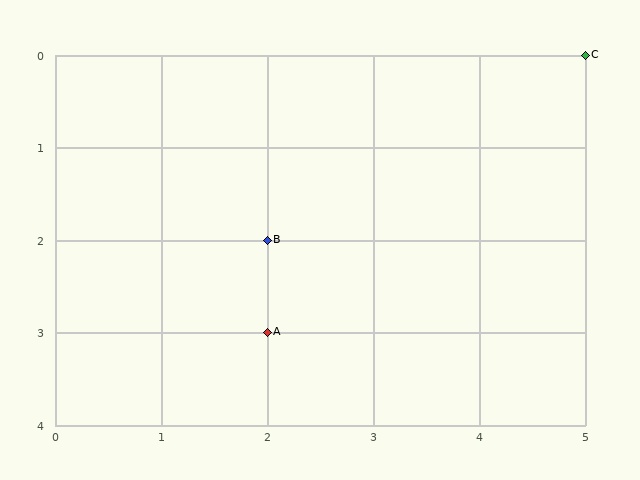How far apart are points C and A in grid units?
Points C and A are 3 columns and 3 rows apart (about 4.2 grid units diagonally).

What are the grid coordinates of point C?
Point C is at grid coordinates (5, 0).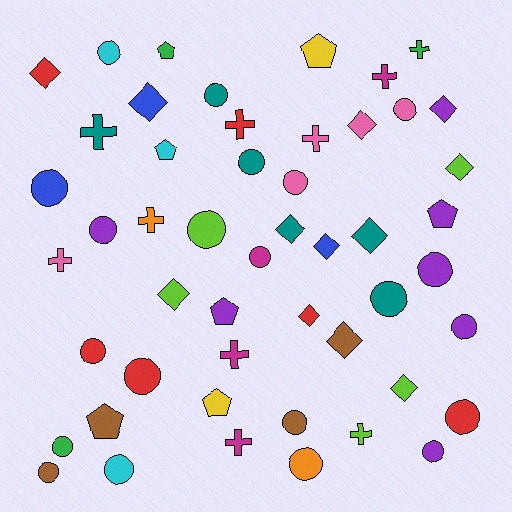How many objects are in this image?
There are 50 objects.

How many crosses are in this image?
There are 10 crosses.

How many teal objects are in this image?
There are 6 teal objects.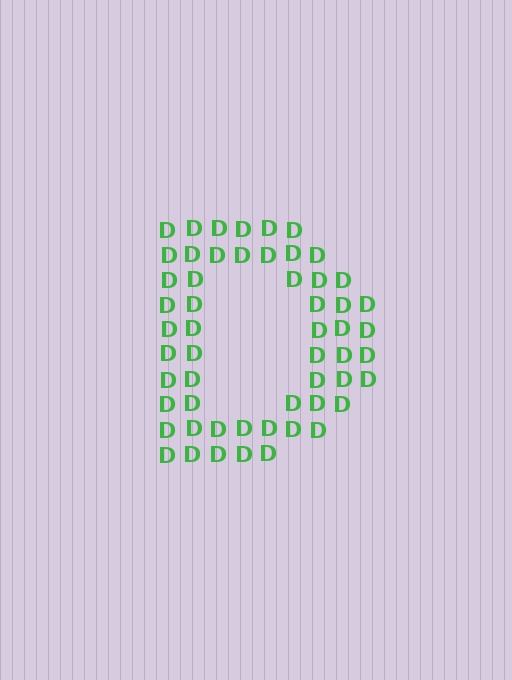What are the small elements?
The small elements are letter D's.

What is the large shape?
The large shape is the letter D.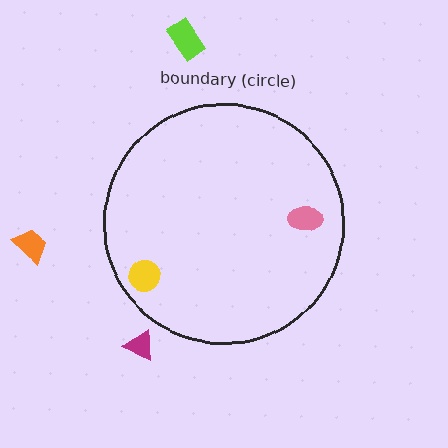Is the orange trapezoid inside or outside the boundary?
Outside.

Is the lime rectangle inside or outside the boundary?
Outside.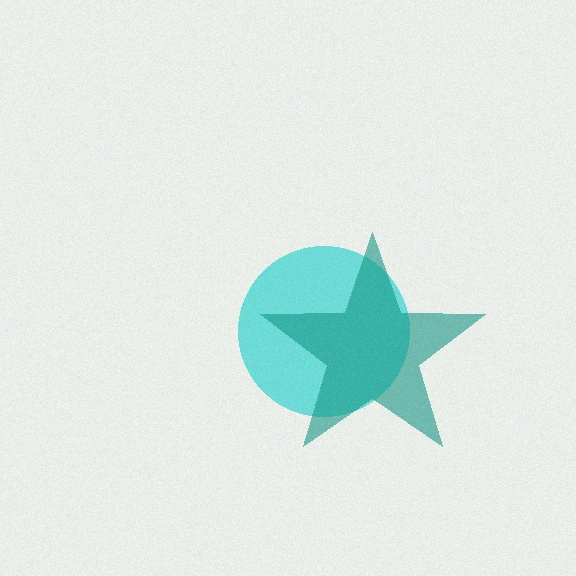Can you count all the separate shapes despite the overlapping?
Yes, there are 2 separate shapes.